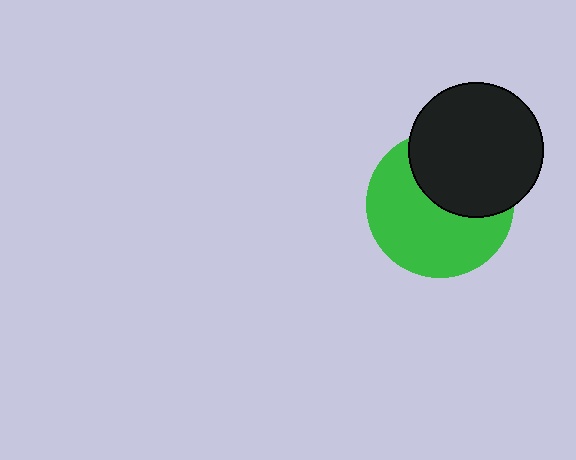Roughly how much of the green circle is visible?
About half of it is visible (roughly 60%).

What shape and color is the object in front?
The object in front is a black circle.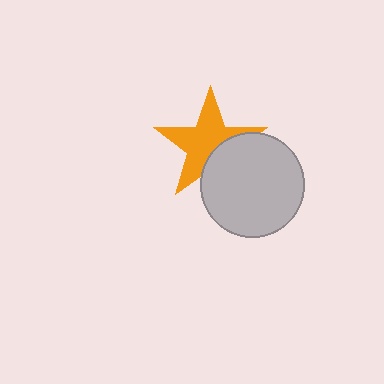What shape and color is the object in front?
The object in front is a light gray circle.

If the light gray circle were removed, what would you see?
You would see the complete orange star.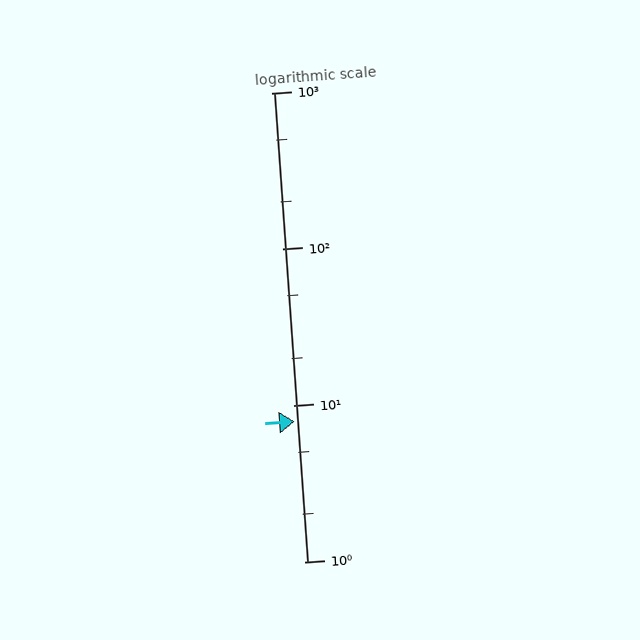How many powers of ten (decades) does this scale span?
The scale spans 3 decades, from 1 to 1000.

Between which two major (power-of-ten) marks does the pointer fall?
The pointer is between 1 and 10.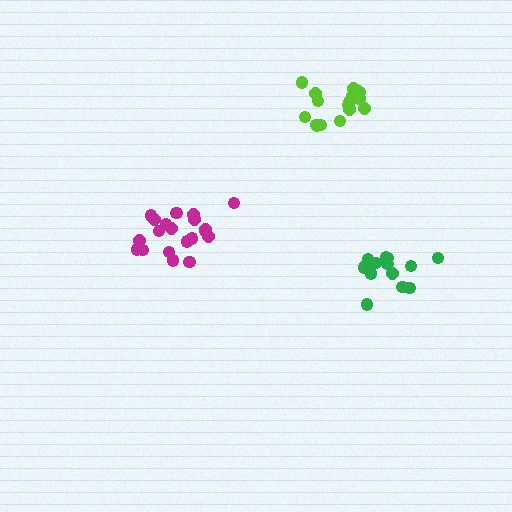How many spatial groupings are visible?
There are 3 spatial groupings.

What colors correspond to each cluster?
The clusters are colored: green, magenta, lime.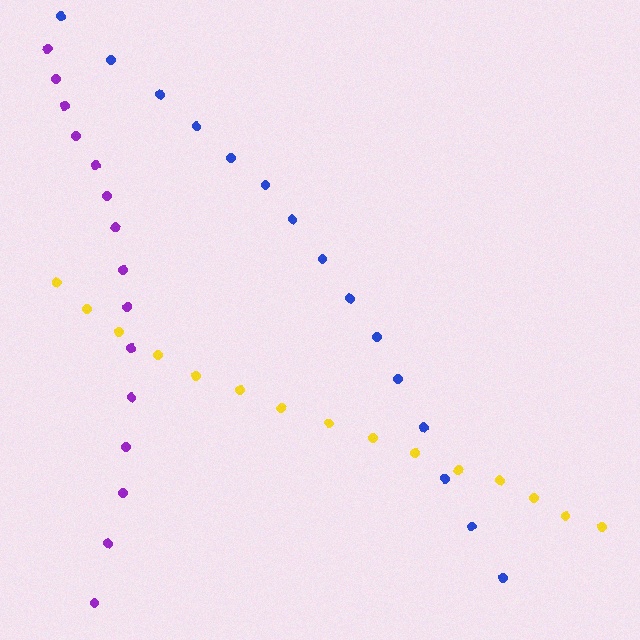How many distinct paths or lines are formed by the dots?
There are 3 distinct paths.